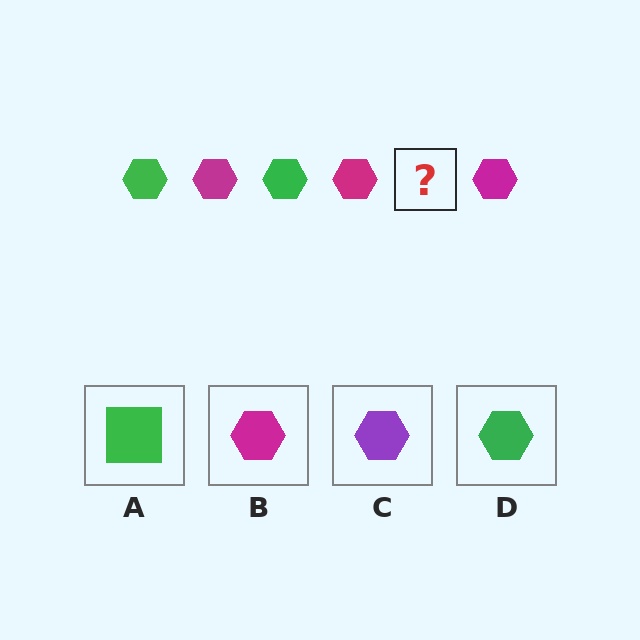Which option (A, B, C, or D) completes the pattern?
D.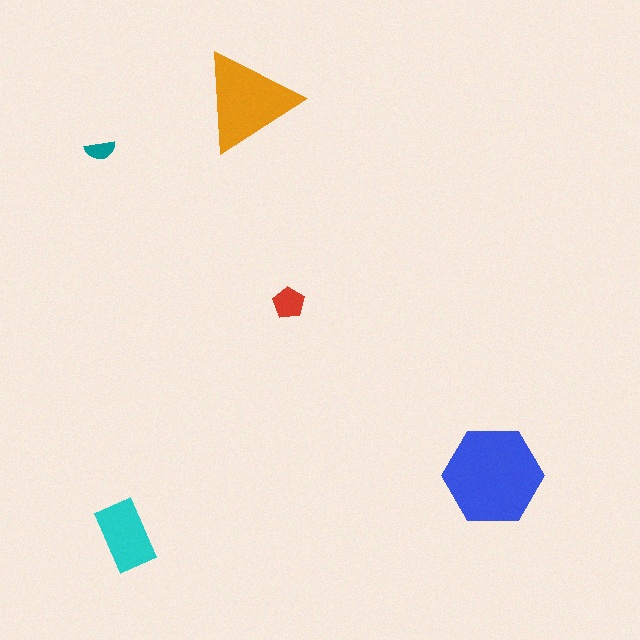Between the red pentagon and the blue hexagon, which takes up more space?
The blue hexagon.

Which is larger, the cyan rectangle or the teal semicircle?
The cyan rectangle.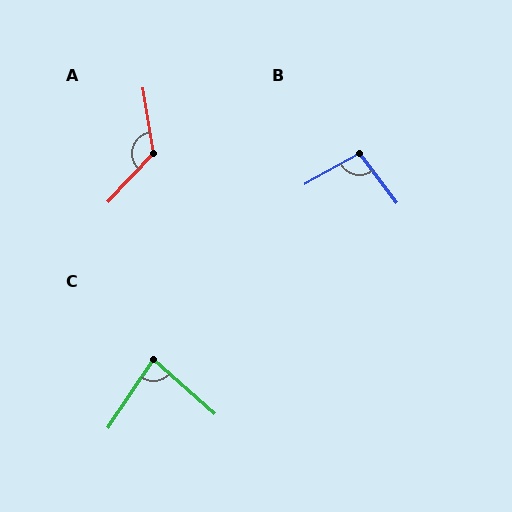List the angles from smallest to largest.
C (82°), B (97°), A (127°).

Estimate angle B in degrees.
Approximately 97 degrees.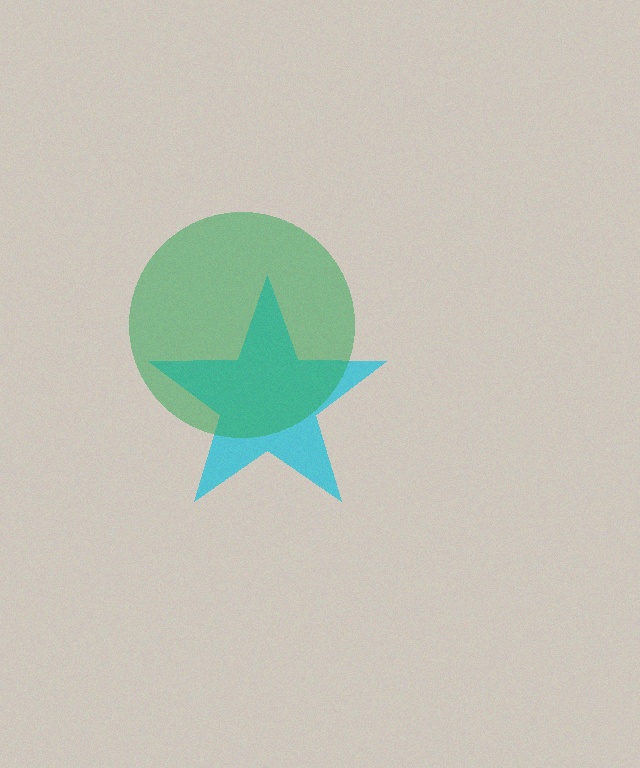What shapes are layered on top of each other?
The layered shapes are: a cyan star, a green circle.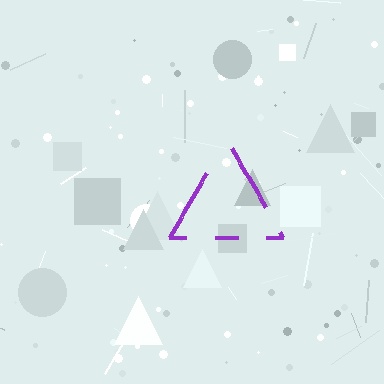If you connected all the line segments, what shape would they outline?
They would outline a triangle.